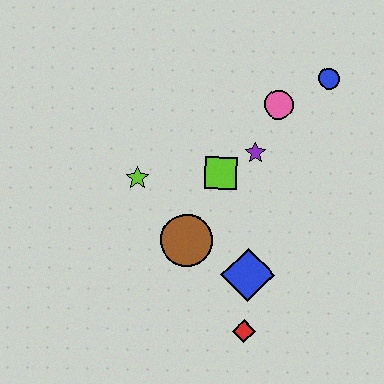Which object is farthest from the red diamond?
The blue circle is farthest from the red diamond.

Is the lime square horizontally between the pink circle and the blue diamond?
No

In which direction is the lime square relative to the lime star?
The lime square is to the right of the lime star.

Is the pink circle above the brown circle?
Yes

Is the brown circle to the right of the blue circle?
No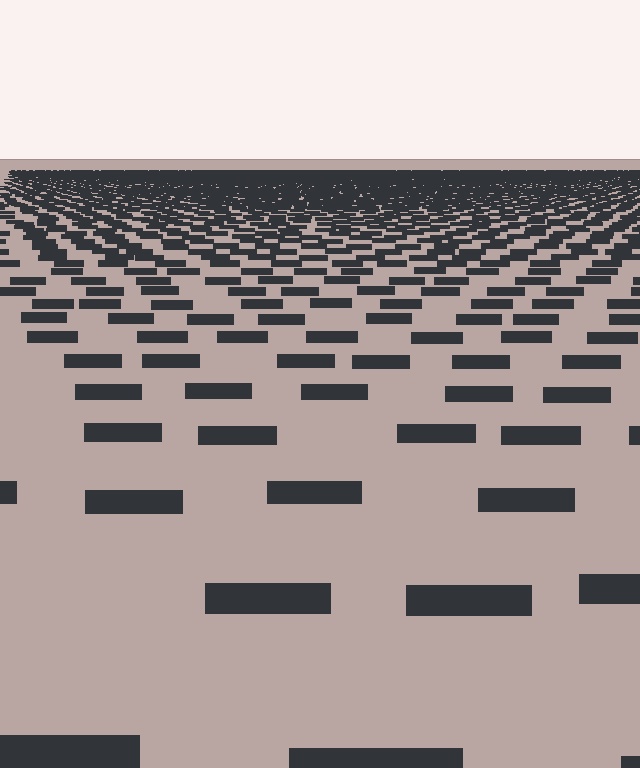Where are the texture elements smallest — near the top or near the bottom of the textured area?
Near the top.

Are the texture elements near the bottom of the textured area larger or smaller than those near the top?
Larger. Near the bottom, elements are closer to the viewer and appear at a bigger on-screen size.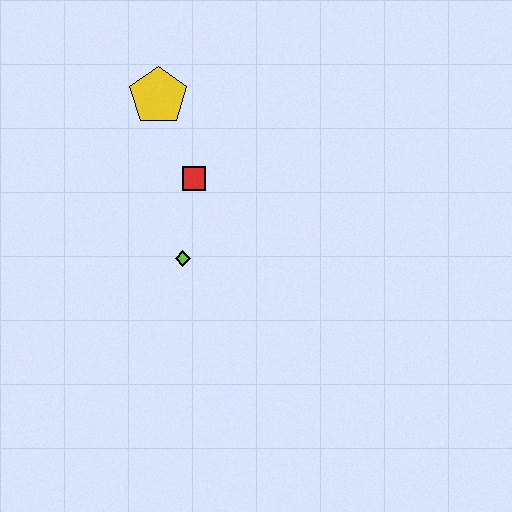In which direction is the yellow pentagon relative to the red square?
The yellow pentagon is above the red square.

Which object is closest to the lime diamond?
The red square is closest to the lime diamond.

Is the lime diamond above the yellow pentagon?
No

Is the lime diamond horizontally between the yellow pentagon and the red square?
Yes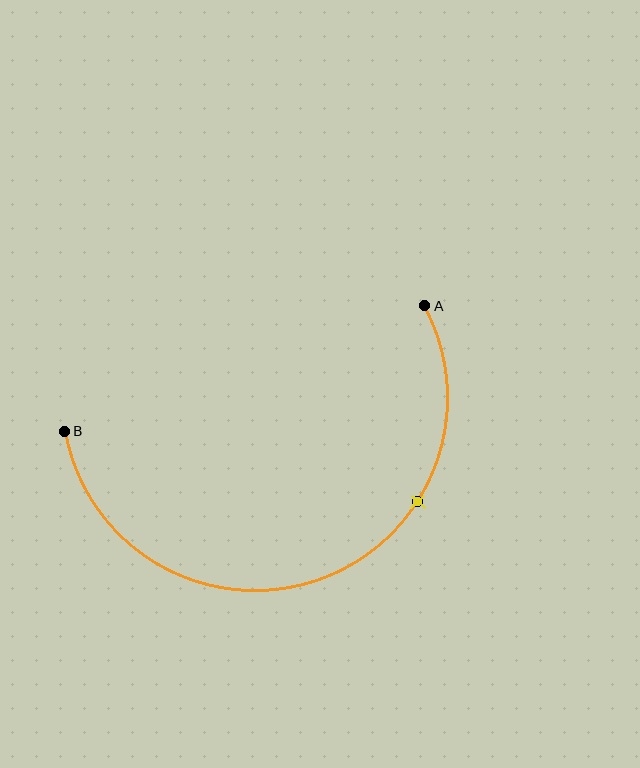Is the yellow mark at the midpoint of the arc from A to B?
No. The yellow mark lies on the arc but is closer to endpoint A. The arc midpoint would be at the point on the curve equidistant along the arc from both A and B.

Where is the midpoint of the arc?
The arc midpoint is the point on the curve farthest from the straight line joining A and B. It sits below that line.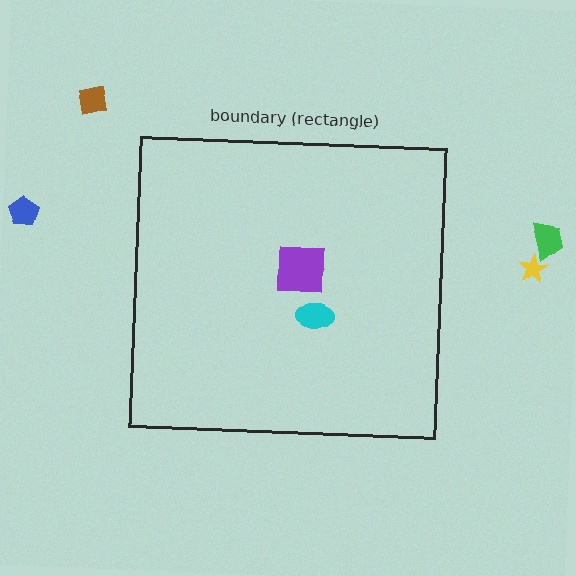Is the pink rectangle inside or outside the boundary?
Inside.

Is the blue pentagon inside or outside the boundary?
Outside.